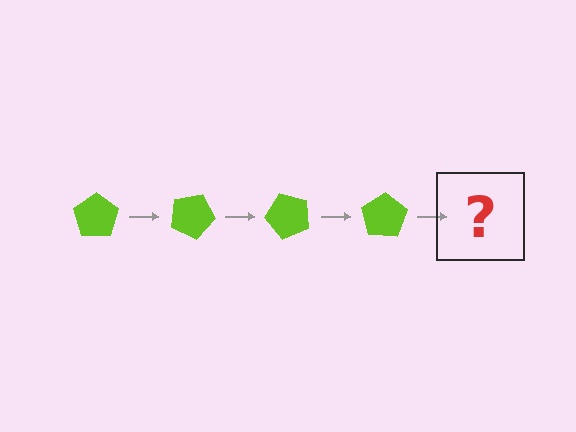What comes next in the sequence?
The next element should be a lime pentagon rotated 100 degrees.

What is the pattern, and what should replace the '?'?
The pattern is that the pentagon rotates 25 degrees each step. The '?' should be a lime pentagon rotated 100 degrees.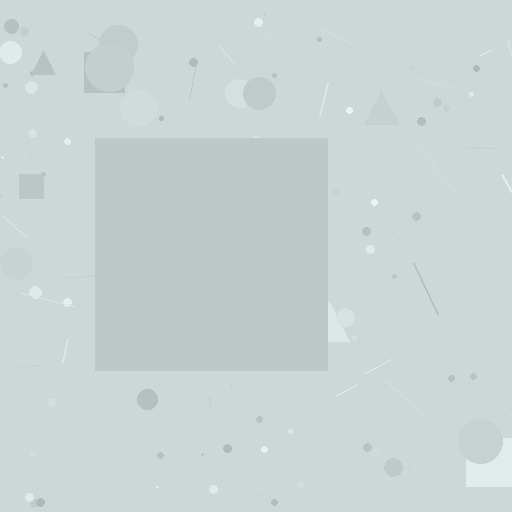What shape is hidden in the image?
A square is hidden in the image.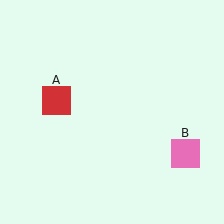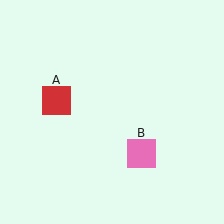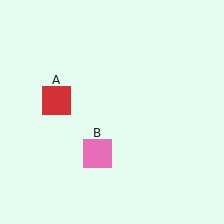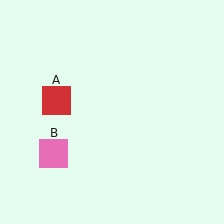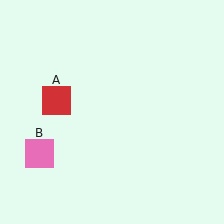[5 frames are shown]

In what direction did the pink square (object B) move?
The pink square (object B) moved left.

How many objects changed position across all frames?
1 object changed position: pink square (object B).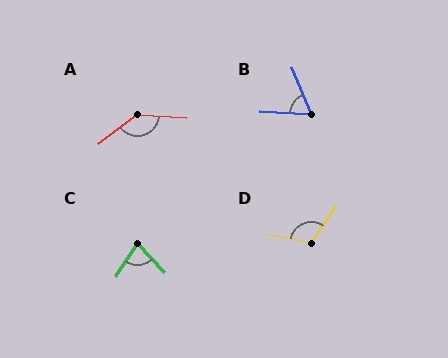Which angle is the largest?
A, at approximately 139 degrees.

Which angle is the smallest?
B, at approximately 64 degrees.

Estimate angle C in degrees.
Approximately 76 degrees.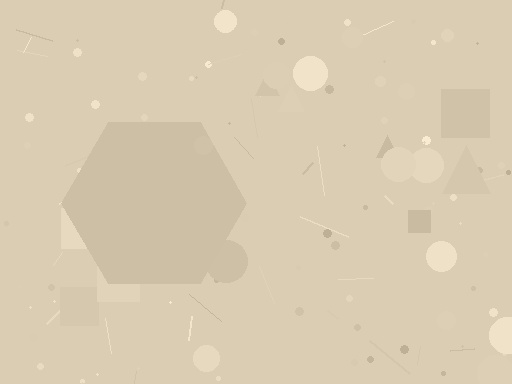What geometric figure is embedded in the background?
A hexagon is embedded in the background.